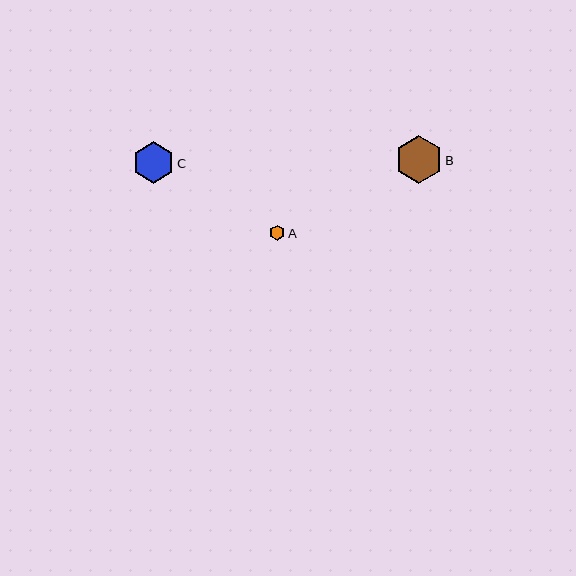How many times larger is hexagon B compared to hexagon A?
Hexagon B is approximately 3.1 times the size of hexagon A.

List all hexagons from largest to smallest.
From largest to smallest: B, C, A.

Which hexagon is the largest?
Hexagon B is the largest with a size of approximately 47 pixels.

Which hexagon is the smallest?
Hexagon A is the smallest with a size of approximately 15 pixels.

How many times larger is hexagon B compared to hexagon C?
Hexagon B is approximately 1.1 times the size of hexagon C.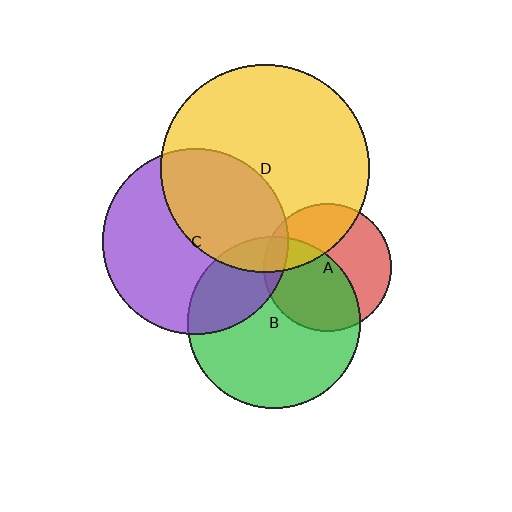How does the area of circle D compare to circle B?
Approximately 1.5 times.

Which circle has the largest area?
Circle D (yellow).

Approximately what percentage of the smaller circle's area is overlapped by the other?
Approximately 45%.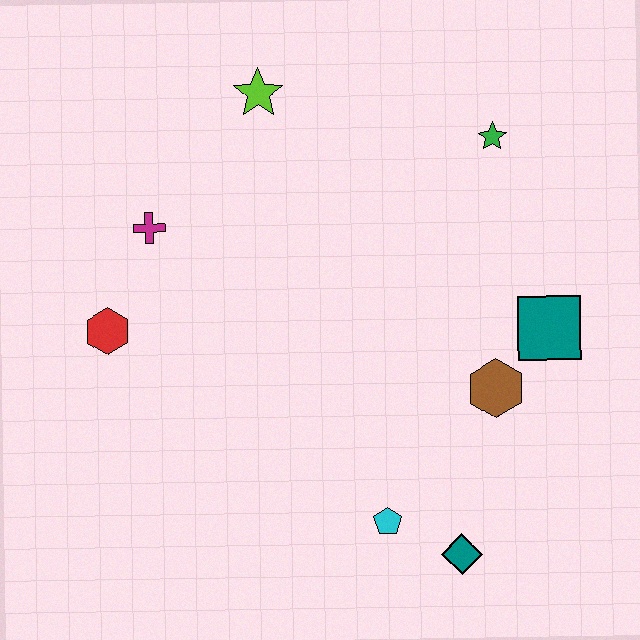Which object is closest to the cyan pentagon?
The teal diamond is closest to the cyan pentagon.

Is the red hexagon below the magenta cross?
Yes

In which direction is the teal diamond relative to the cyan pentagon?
The teal diamond is to the right of the cyan pentagon.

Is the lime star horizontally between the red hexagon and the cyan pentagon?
Yes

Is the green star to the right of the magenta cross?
Yes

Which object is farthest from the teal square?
The red hexagon is farthest from the teal square.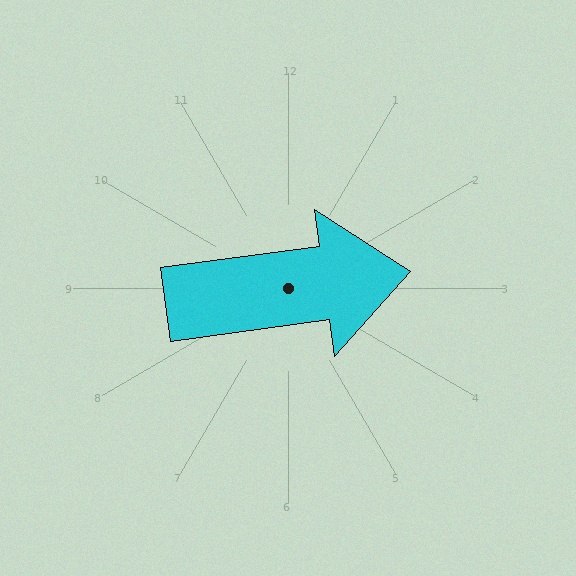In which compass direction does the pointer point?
East.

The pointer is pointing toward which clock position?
Roughly 3 o'clock.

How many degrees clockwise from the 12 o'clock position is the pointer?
Approximately 82 degrees.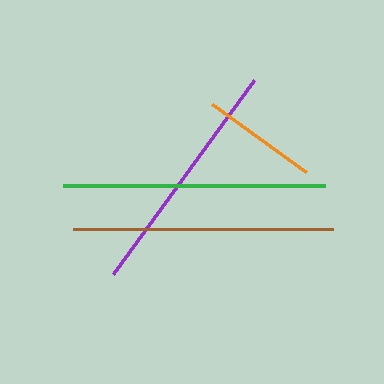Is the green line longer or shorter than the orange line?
The green line is longer than the orange line.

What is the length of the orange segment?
The orange segment is approximately 116 pixels long.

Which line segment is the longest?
The green line is the longest at approximately 262 pixels.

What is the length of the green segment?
The green segment is approximately 262 pixels long.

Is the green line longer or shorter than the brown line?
The green line is longer than the brown line.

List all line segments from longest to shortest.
From longest to shortest: green, brown, purple, orange.